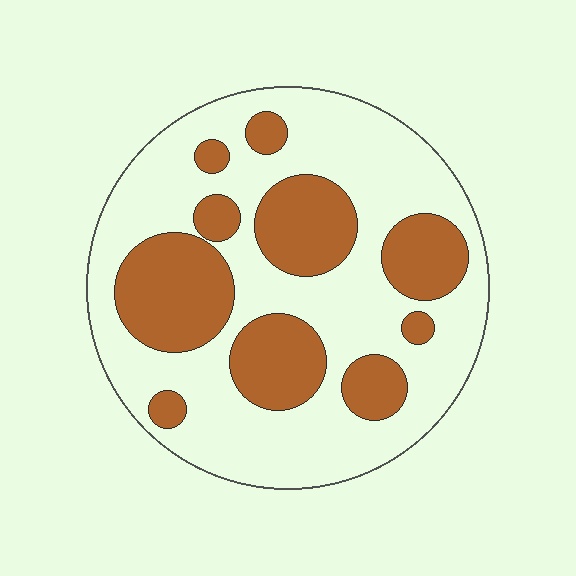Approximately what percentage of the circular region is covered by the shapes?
Approximately 35%.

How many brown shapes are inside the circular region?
10.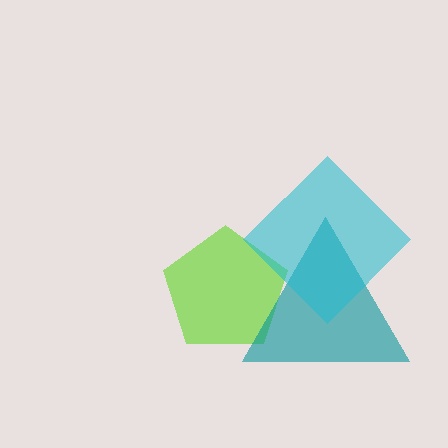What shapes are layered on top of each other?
The layered shapes are: a lime pentagon, a teal triangle, a cyan diamond.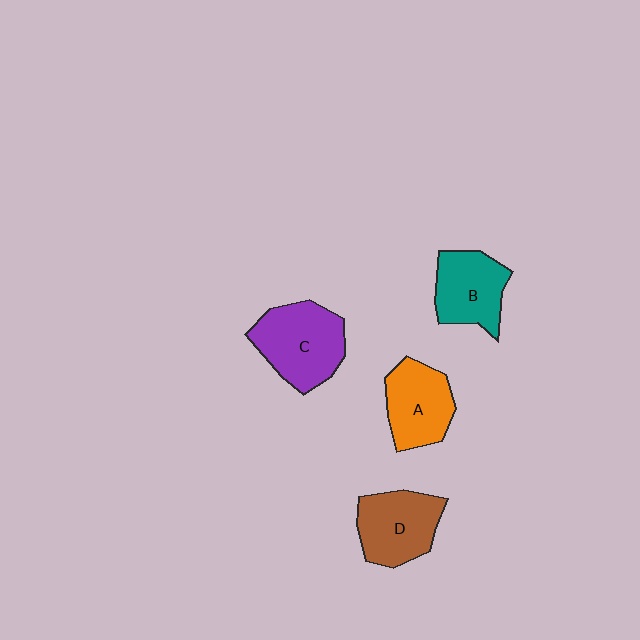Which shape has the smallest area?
Shape B (teal).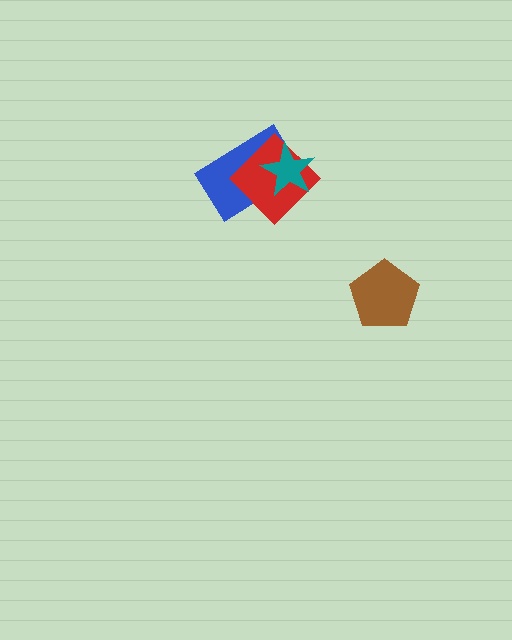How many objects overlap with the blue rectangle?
2 objects overlap with the blue rectangle.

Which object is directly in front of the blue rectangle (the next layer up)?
The red diamond is directly in front of the blue rectangle.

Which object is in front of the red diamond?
The teal star is in front of the red diamond.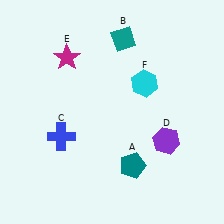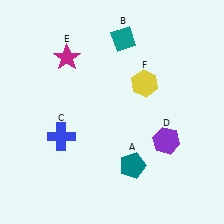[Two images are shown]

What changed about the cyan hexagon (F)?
In Image 1, F is cyan. In Image 2, it changed to yellow.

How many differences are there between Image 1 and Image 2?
There is 1 difference between the two images.